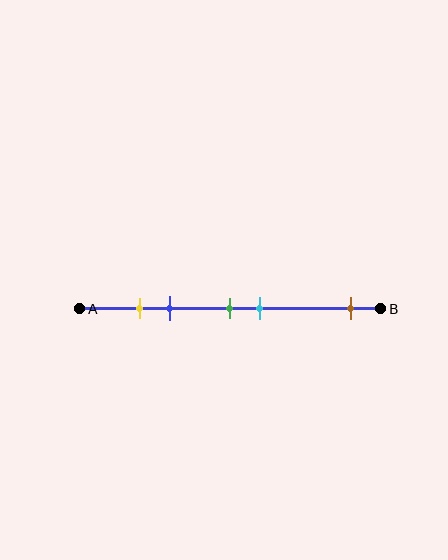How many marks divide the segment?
There are 5 marks dividing the segment.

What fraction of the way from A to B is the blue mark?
The blue mark is approximately 30% (0.3) of the way from A to B.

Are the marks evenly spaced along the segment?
No, the marks are not evenly spaced.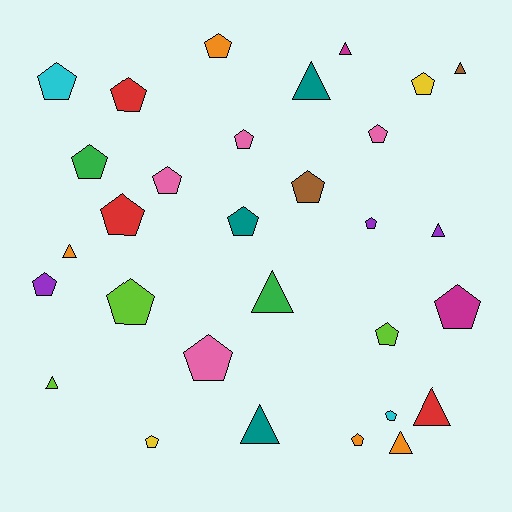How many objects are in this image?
There are 30 objects.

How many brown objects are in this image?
There are 2 brown objects.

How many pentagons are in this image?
There are 20 pentagons.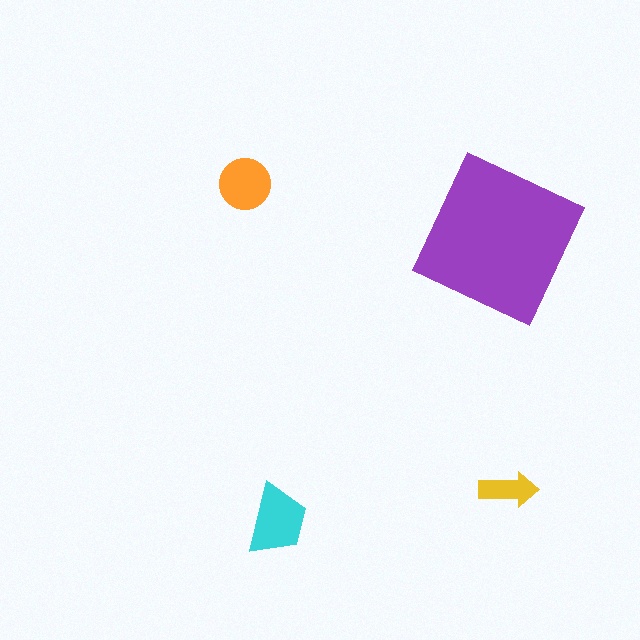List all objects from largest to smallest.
The purple square, the cyan trapezoid, the orange circle, the yellow arrow.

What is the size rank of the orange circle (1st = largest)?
3rd.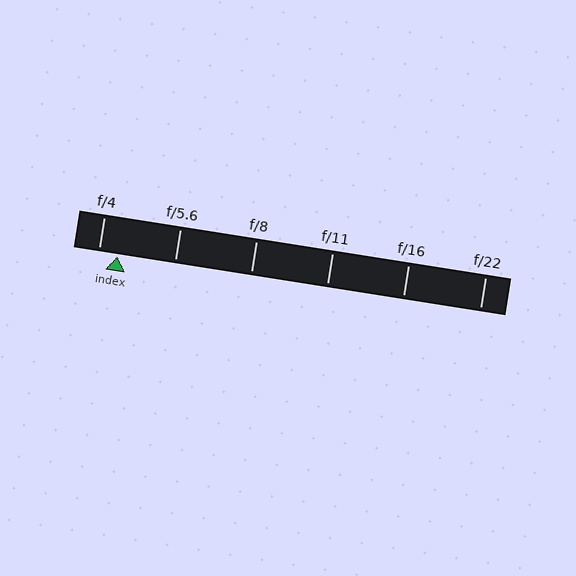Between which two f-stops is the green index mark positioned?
The index mark is between f/4 and f/5.6.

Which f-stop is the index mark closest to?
The index mark is closest to f/4.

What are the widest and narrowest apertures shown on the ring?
The widest aperture shown is f/4 and the narrowest is f/22.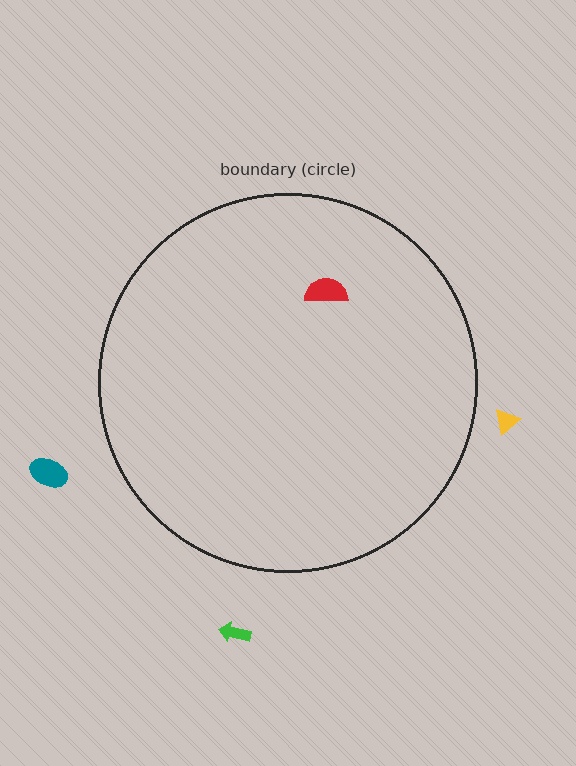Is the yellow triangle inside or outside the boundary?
Outside.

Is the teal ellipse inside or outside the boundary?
Outside.